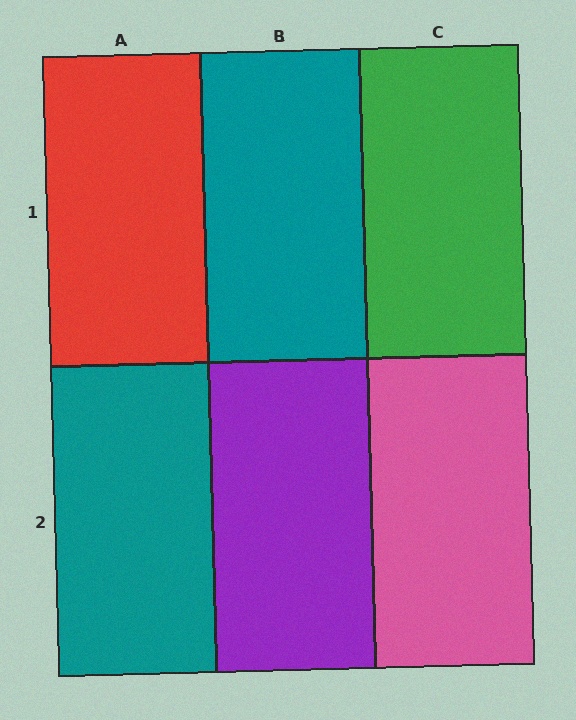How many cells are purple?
1 cell is purple.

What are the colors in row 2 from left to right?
Teal, purple, pink.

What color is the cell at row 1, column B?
Teal.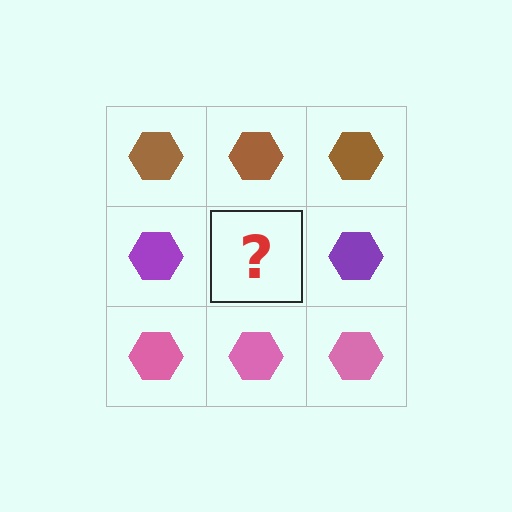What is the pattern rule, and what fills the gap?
The rule is that each row has a consistent color. The gap should be filled with a purple hexagon.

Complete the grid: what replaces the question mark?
The question mark should be replaced with a purple hexagon.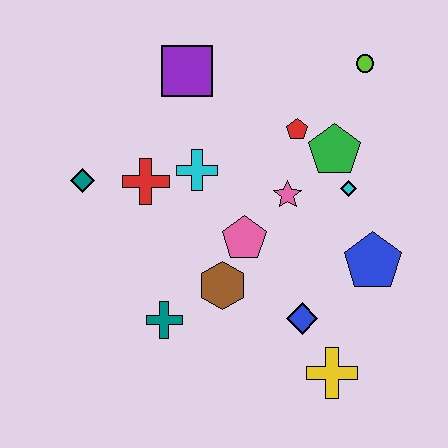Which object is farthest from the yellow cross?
The purple square is farthest from the yellow cross.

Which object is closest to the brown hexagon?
The pink pentagon is closest to the brown hexagon.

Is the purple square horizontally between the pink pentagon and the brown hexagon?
No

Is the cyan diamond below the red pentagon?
Yes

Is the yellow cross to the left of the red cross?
No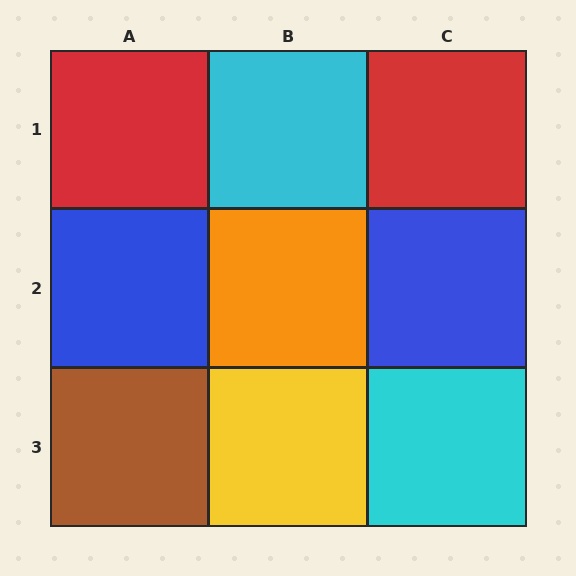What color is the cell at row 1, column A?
Red.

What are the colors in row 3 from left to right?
Brown, yellow, cyan.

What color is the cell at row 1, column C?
Red.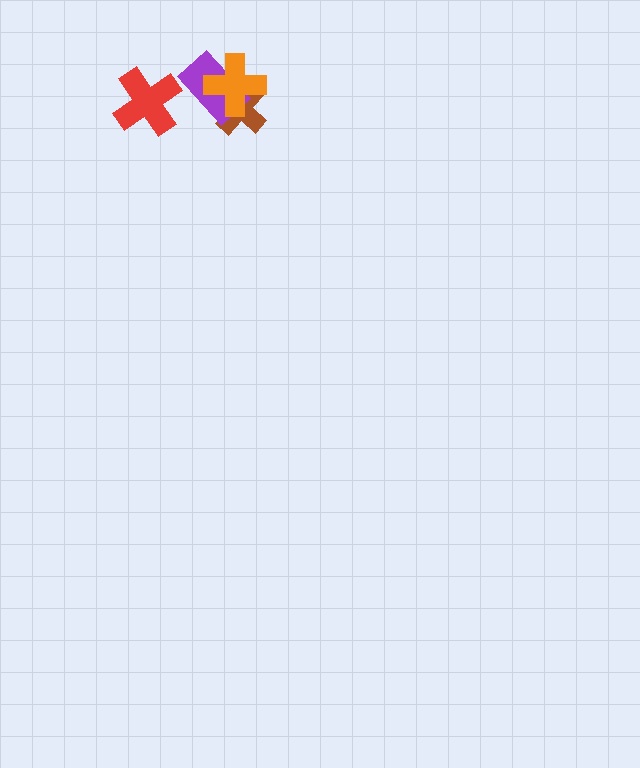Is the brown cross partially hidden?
Yes, it is partially covered by another shape.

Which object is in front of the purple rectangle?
The orange cross is in front of the purple rectangle.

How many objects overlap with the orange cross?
2 objects overlap with the orange cross.